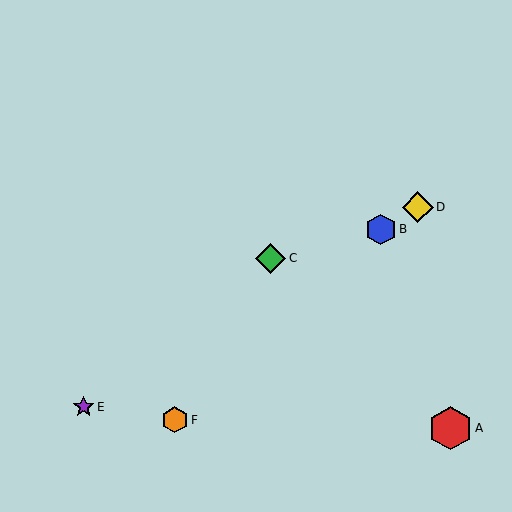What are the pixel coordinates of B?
Object B is at (381, 229).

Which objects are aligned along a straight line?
Objects B, D, E are aligned along a straight line.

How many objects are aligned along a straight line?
3 objects (B, D, E) are aligned along a straight line.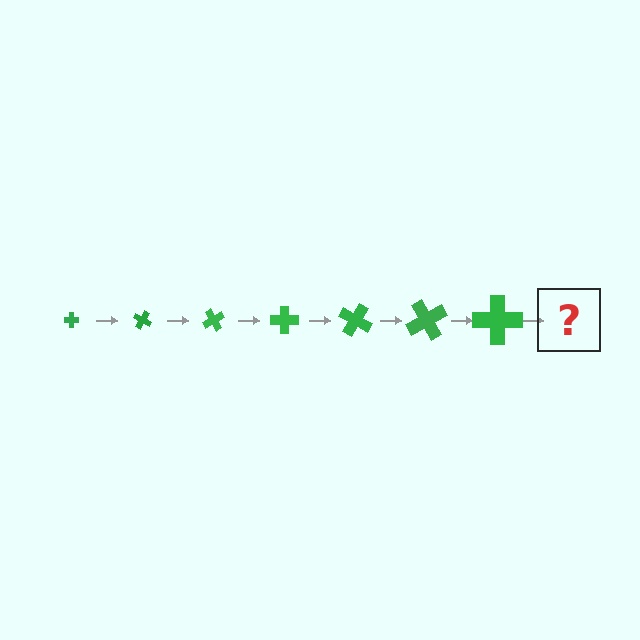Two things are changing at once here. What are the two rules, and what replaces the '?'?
The two rules are that the cross grows larger each step and it rotates 30 degrees each step. The '?' should be a cross, larger than the previous one and rotated 210 degrees from the start.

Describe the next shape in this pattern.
It should be a cross, larger than the previous one and rotated 210 degrees from the start.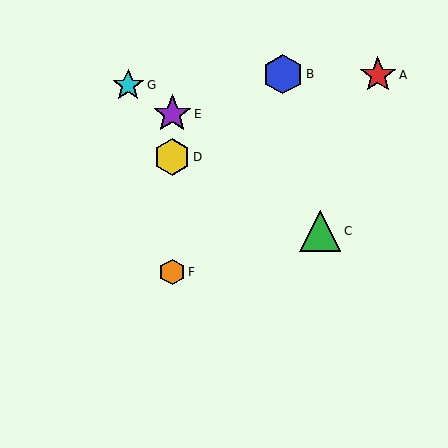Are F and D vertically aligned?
Yes, both are at x≈172.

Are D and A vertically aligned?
No, D is at x≈172 and A is at x≈378.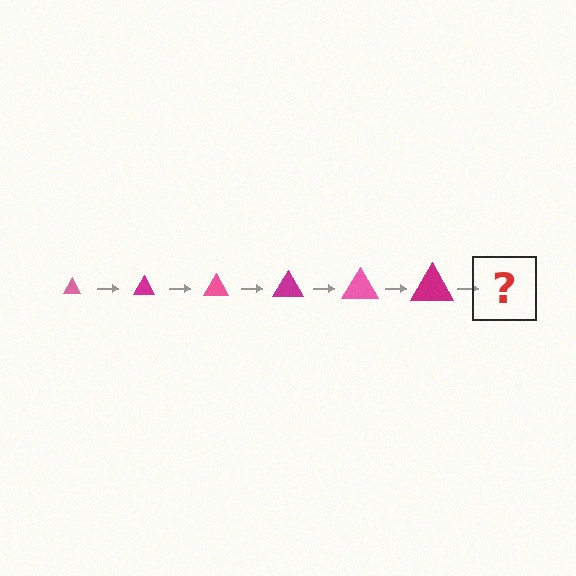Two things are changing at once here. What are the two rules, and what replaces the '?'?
The two rules are that the triangle grows larger each step and the color cycles through pink and magenta. The '?' should be a pink triangle, larger than the previous one.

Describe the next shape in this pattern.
It should be a pink triangle, larger than the previous one.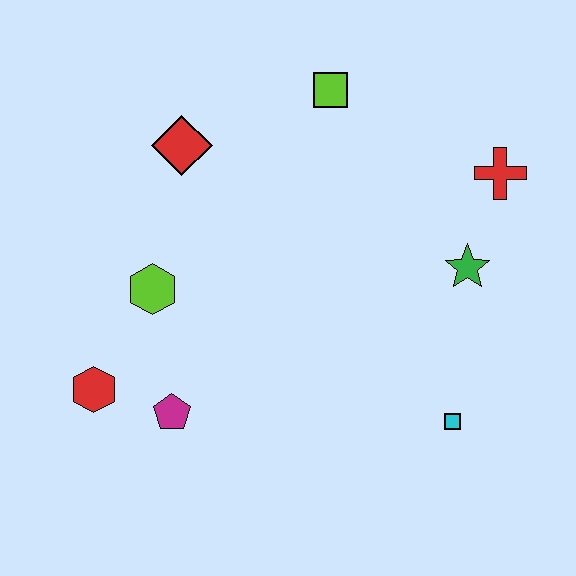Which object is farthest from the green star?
The red hexagon is farthest from the green star.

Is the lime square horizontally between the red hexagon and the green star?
Yes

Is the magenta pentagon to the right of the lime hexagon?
Yes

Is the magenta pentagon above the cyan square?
Yes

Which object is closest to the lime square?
The red diamond is closest to the lime square.